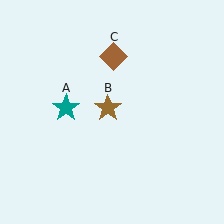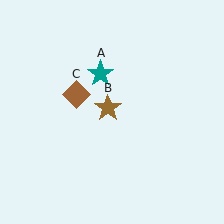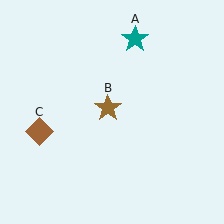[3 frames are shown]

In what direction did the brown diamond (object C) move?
The brown diamond (object C) moved down and to the left.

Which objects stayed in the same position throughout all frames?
Brown star (object B) remained stationary.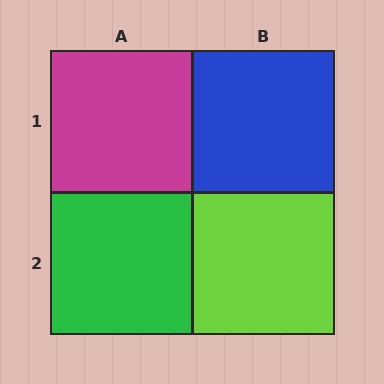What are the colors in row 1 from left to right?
Magenta, blue.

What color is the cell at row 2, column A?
Green.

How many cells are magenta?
1 cell is magenta.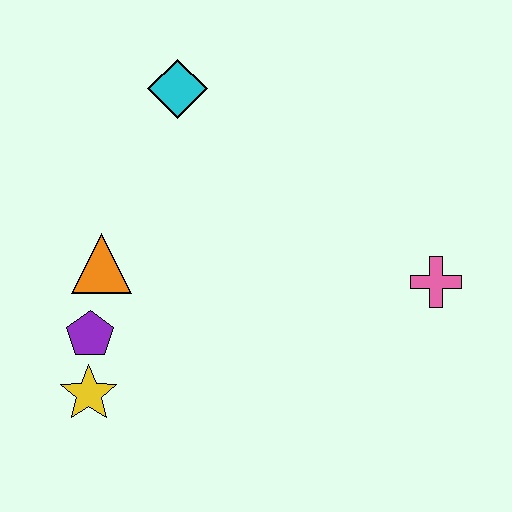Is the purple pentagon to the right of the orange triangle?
No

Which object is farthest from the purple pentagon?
The pink cross is farthest from the purple pentagon.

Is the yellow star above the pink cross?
No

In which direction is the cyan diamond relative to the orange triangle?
The cyan diamond is above the orange triangle.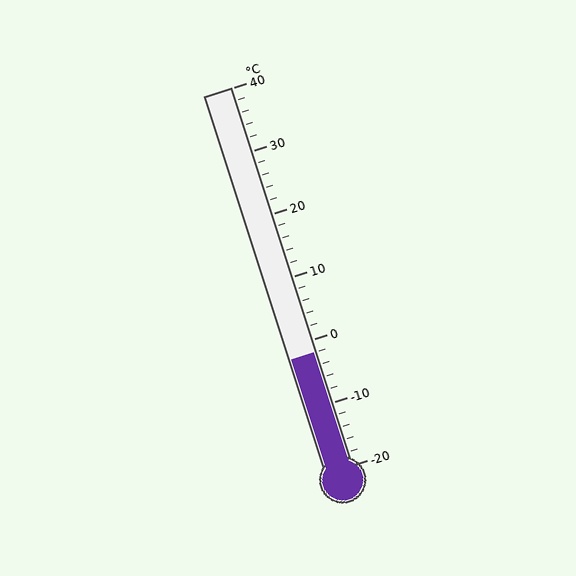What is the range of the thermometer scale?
The thermometer scale ranges from -20°C to 40°C.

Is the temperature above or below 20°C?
The temperature is below 20°C.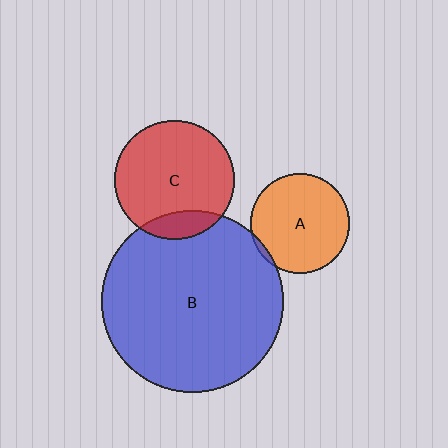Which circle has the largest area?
Circle B (blue).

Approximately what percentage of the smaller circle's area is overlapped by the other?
Approximately 5%.